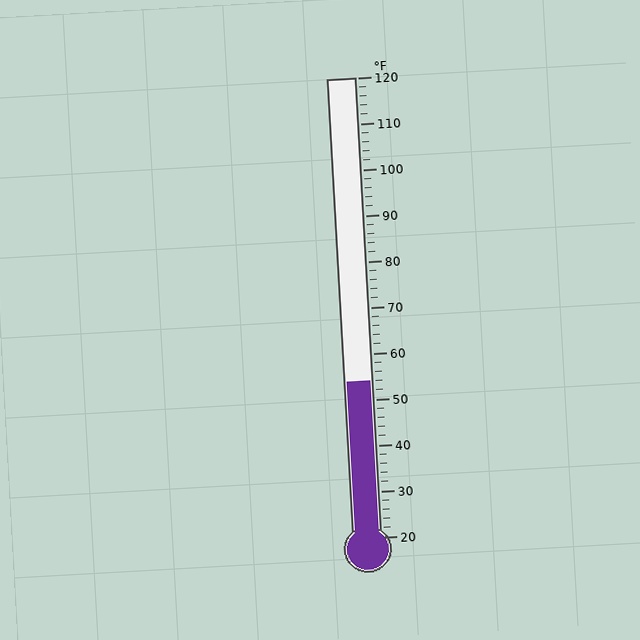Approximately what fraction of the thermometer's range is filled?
The thermometer is filled to approximately 35% of its range.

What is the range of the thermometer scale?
The thermometer scale ranges from 20°F to 120°F.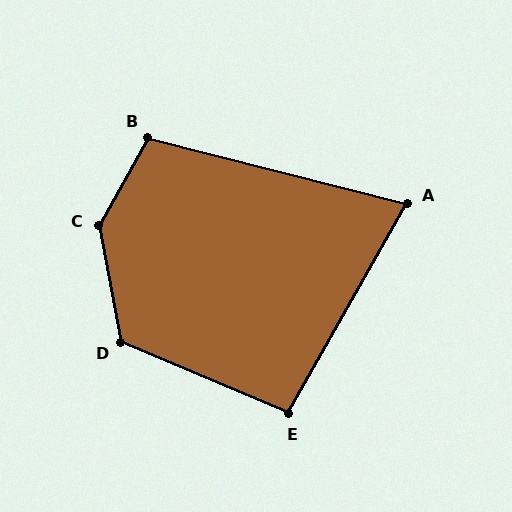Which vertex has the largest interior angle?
C, at approximately 140 degrees.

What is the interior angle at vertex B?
Approximately 105 degrees (obtuse).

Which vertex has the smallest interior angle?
A, at approximately 75 degrees.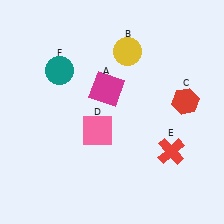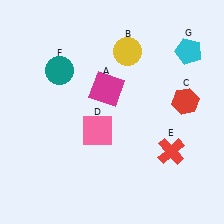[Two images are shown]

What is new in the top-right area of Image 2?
A cyan pentagon (G) was added in the top-right area of Image 2.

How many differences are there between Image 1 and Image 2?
There is 1 difference between the two images.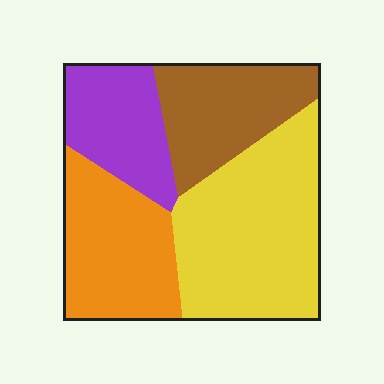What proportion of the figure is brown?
Brown covers 21% of the figure.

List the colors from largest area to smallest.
From largest to smallest: yellow, orange, brown, purple.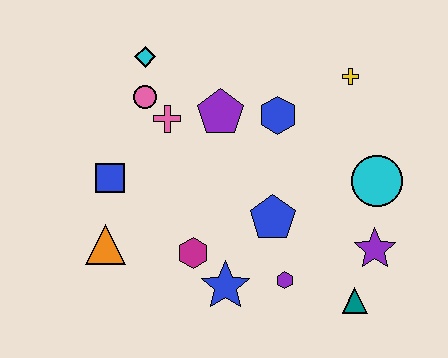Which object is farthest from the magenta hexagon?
The yellow cross is farthest from the magenta hexagon.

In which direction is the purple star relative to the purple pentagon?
The purple star is to the right of the purple pentagon.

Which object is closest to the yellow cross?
The blue hexagon is closest to the yellow cross.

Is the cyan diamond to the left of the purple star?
Yes